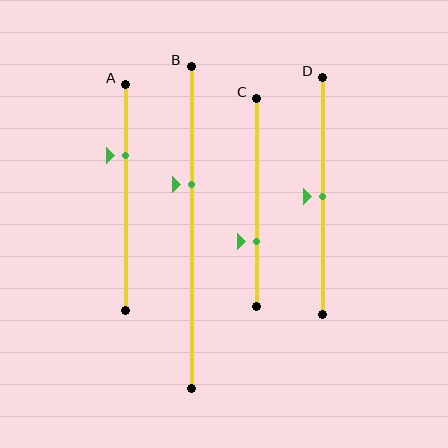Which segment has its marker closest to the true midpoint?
Segment D has its marker closest to the true midpoint.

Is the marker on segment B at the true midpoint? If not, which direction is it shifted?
No, the marker on segment B is shifted upward by about 13% of the segment length.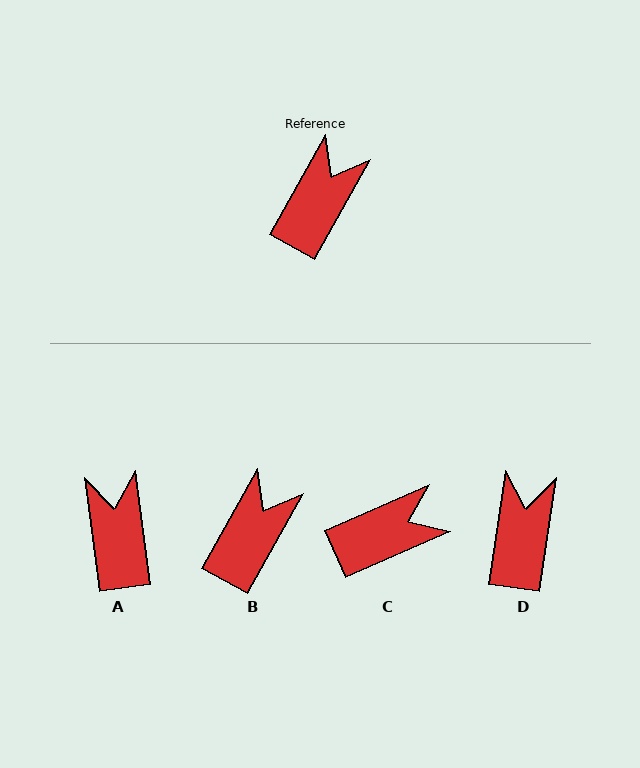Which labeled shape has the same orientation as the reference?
B.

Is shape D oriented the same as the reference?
No, it is off by about 21 degrees.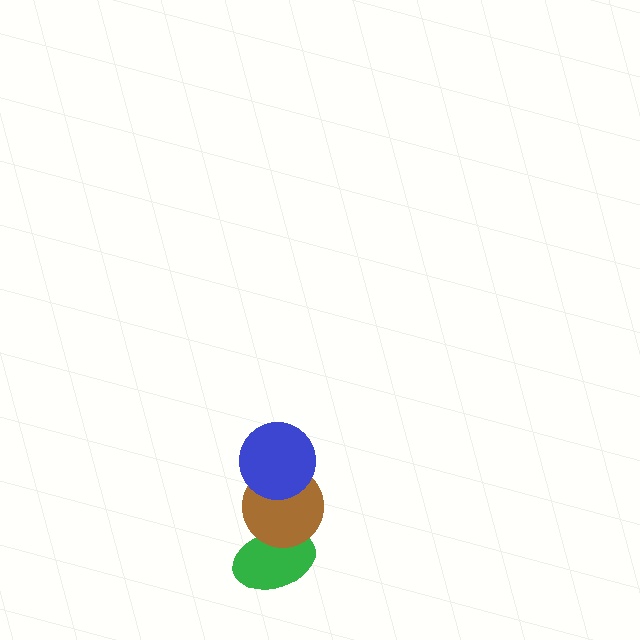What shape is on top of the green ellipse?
The brown circle is on top of the green ellipse.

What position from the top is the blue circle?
The blue circle is 1st from the top.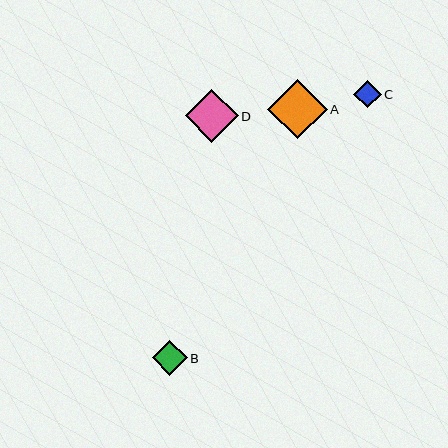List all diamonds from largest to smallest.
From largest to smallest: A, D, B, C.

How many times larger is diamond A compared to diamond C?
Diamond A is approximately 2.1 times the size of diamond C.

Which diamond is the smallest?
Diamond C is the smallest with a size of approximately 28 pixels.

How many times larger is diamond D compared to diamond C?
Diamond D is approximately 1.9 times the size of diamond C.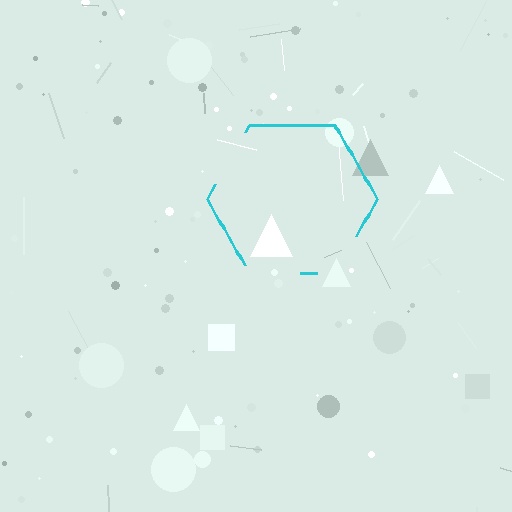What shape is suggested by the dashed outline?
The dashed outline suggests a hexagon.